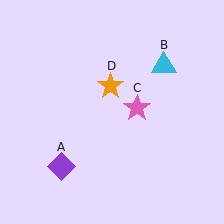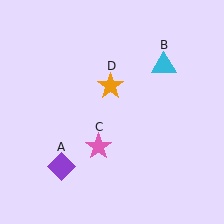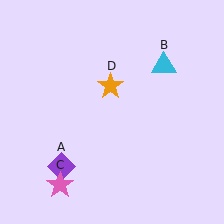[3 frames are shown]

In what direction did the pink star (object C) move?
The pink star (object C) moved down and to the left.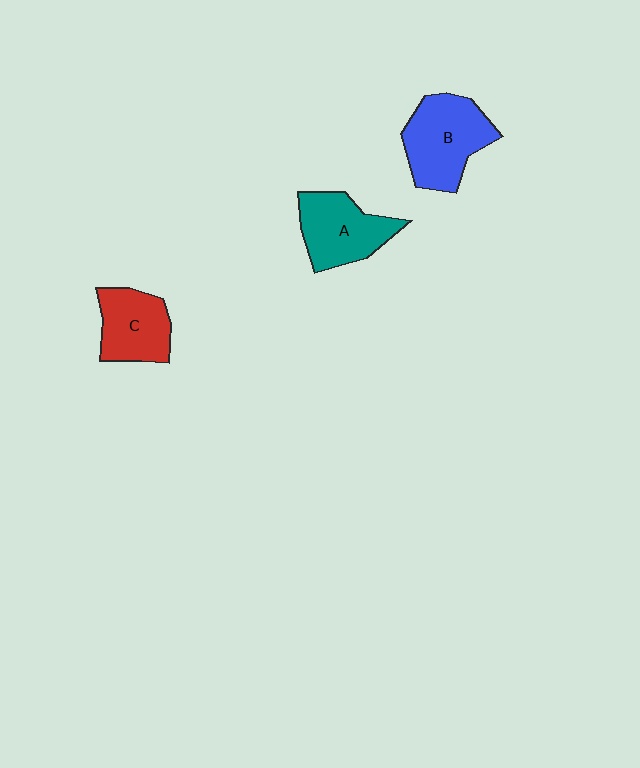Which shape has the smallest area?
Shape C (red).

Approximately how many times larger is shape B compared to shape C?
Approximately 1.3 times.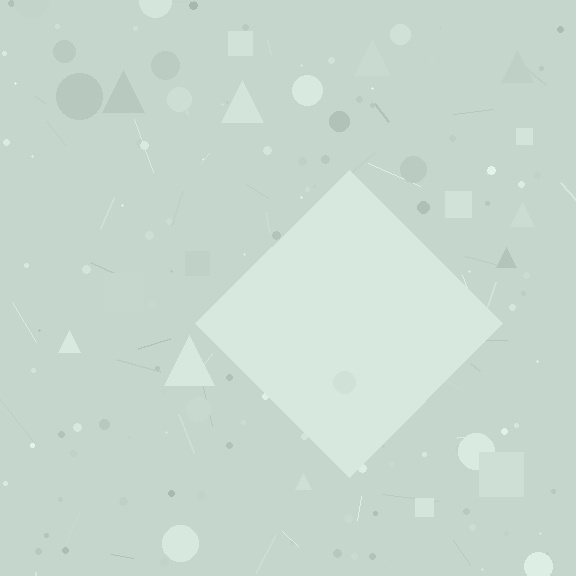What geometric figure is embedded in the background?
A diamond is embedded in the background.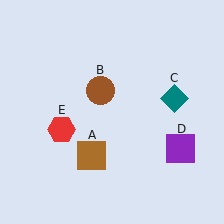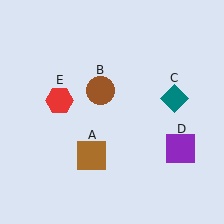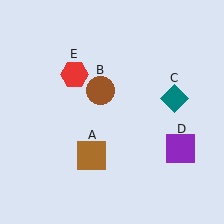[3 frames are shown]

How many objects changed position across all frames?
1 object changed position: red hexagon (object E).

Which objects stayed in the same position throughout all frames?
Brown square (object A) and brown circle (object B) and teal diamond (object C) and purple square (object D) remained stationary.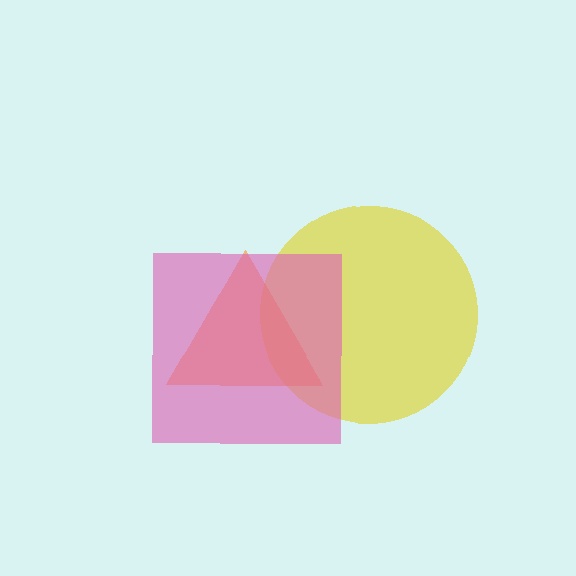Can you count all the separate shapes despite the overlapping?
Yes, there are 3 separate shapes.